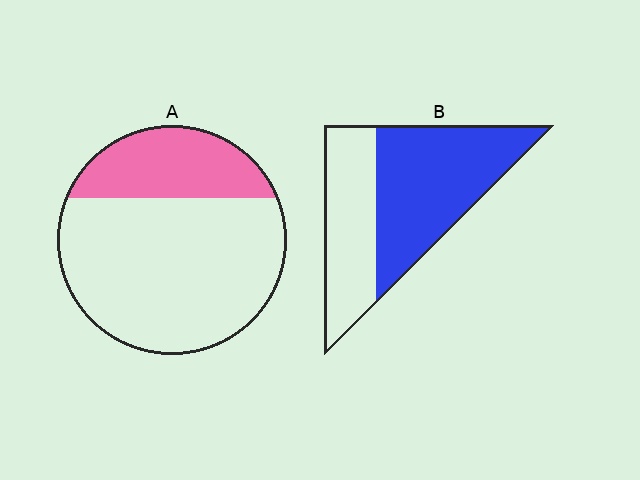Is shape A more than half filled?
No.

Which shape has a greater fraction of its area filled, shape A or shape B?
Shape B.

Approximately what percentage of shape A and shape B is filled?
A is approximately 25% and B is approximately 60%.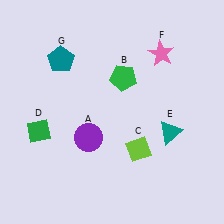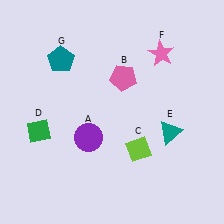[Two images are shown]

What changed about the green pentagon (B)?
In Image 1, B is green. In Image 2, it changed to pink.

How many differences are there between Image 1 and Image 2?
There is 1 difference between the two images.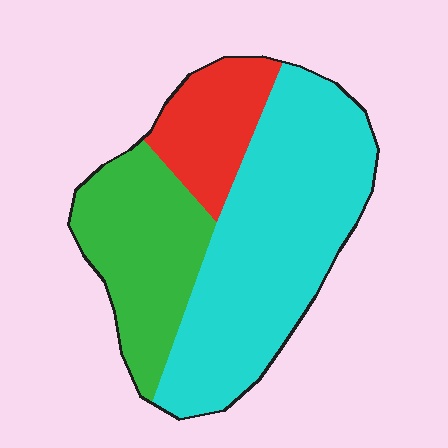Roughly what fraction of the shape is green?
Green covers roughly 30% of the shape.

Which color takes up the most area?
Cyan, at roughly 55%.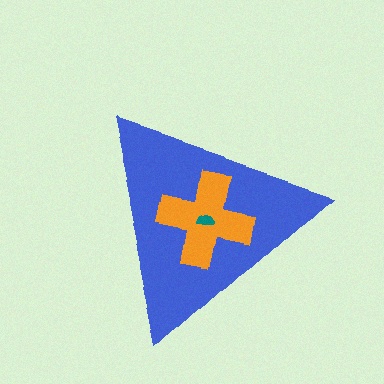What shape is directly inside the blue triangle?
The orange cross.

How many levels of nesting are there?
3.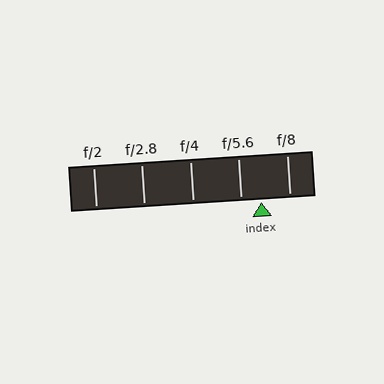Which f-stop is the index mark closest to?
The index mark is closest to f/5.6.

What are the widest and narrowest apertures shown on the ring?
The widest aperture shown is f/2 and the narrowest is f/8.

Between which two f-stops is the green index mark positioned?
The index mark is between f/5.6 and f/8.